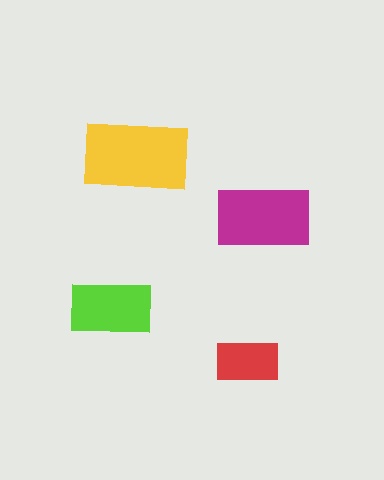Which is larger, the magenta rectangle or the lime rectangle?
The magenta one.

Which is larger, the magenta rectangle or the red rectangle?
The magenta one.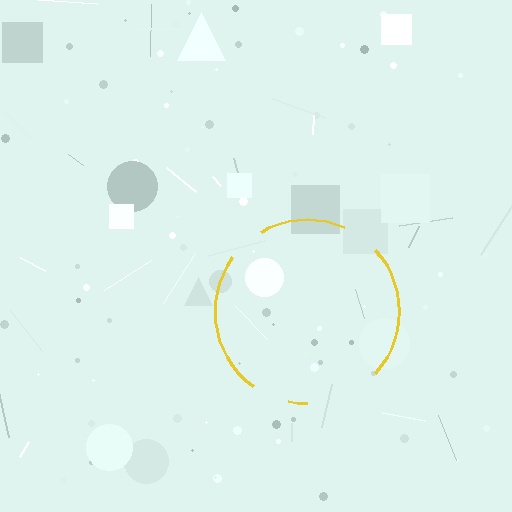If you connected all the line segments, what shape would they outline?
They would outline a circle.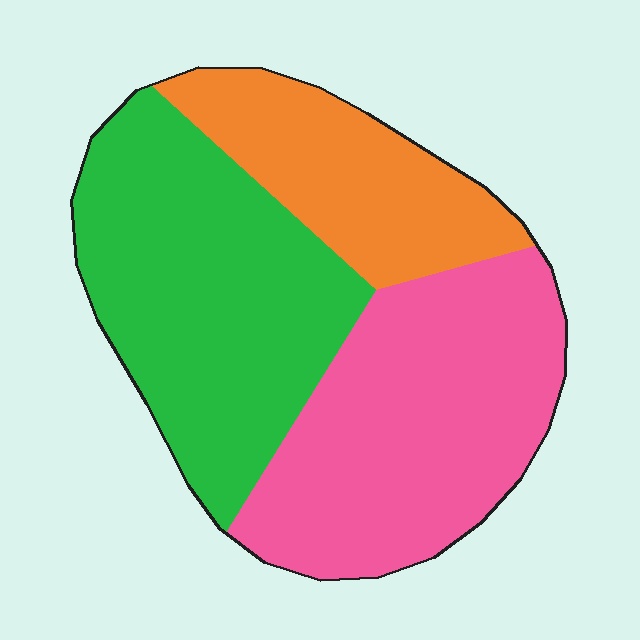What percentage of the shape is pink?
Pink takes up between a third and a half of the shape.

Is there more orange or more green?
Green.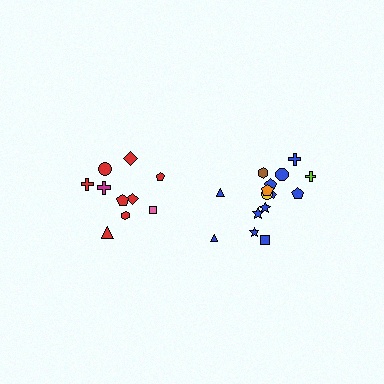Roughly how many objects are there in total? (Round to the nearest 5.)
Roughly 25 objects in total.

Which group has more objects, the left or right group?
The right group.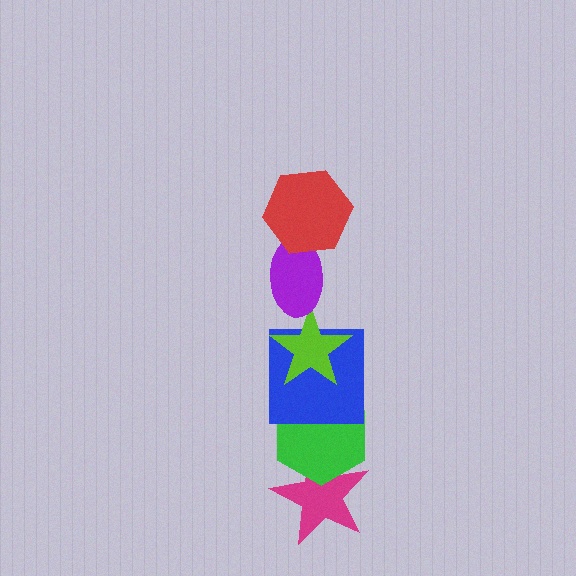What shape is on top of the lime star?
The purple ellipse is on top of the lime star.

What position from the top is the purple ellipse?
The purple ellipse is 2nd from the top.